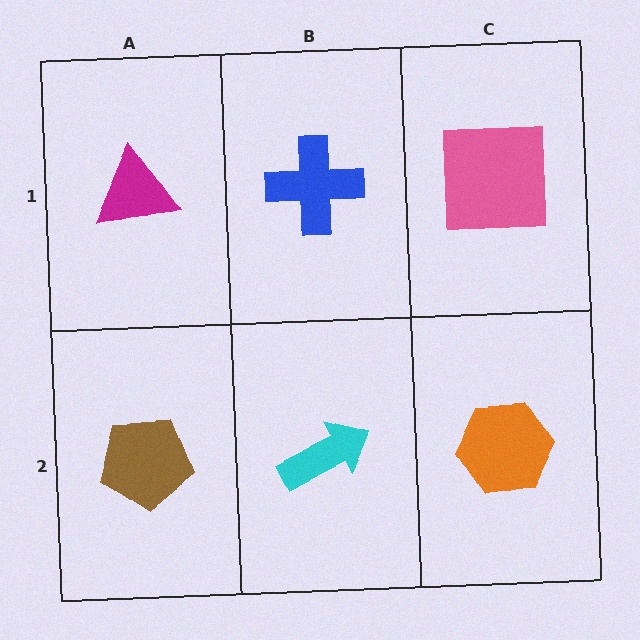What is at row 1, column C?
A pink square.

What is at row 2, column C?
An orange hexagon.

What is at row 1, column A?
A magenta triangle.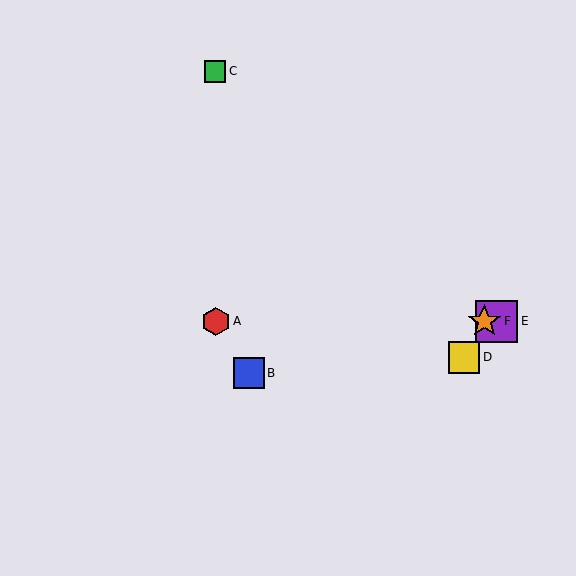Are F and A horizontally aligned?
Yes, both are at y≈321.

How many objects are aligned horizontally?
3 objects (A, E, F) are aligned horizontally.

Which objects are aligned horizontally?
Objects A, E, F are aligned horizontally.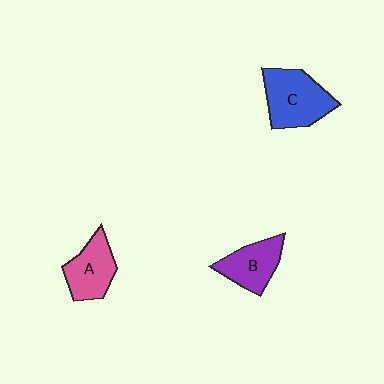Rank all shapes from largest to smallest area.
From largest to smallest: C (blue), A (pink), B (purple).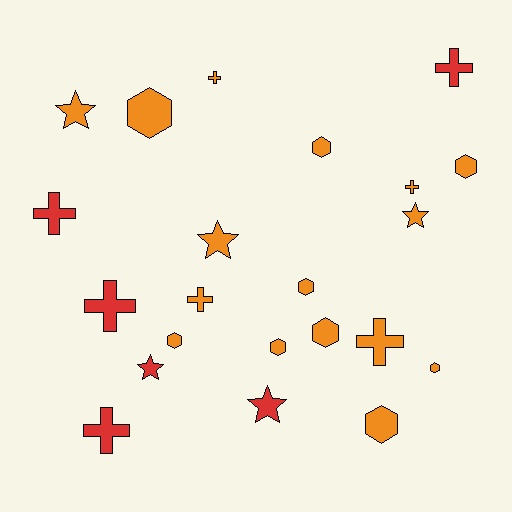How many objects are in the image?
There are 22 objects.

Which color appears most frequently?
Orange, with 16 objects.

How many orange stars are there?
There are 3 orange stars.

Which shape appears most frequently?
Hexagon, with 9 objects.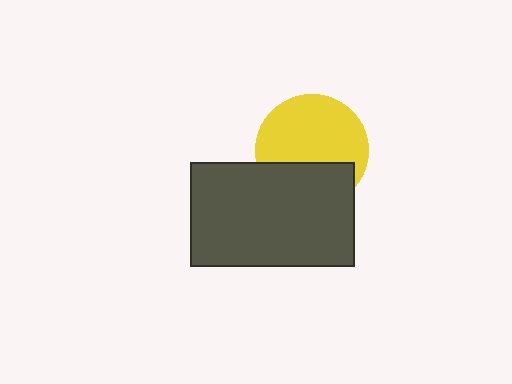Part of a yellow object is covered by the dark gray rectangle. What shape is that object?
It is a circle.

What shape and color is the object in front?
The object in front is a dark gray rectangle.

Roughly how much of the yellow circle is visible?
About half of it is visible (roughly 64%).